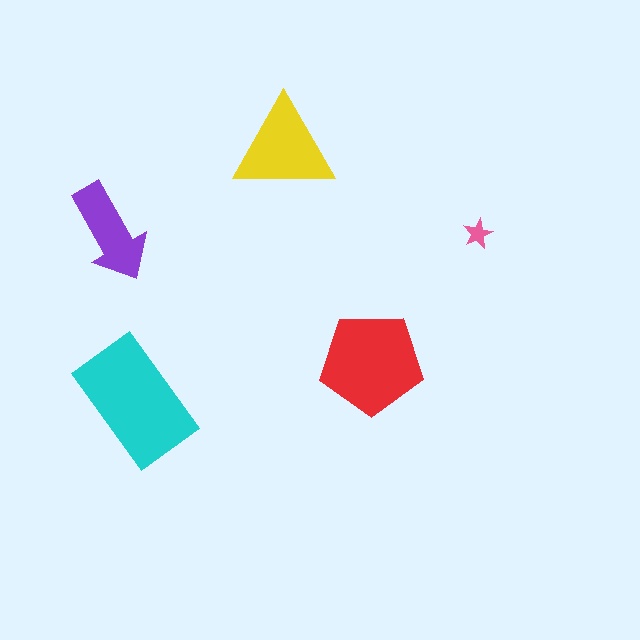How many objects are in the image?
There are 5 objects in the image.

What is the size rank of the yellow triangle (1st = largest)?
3rd.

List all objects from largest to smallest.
The cyan rectangle, the red pentagon, the yellow triangle, the purple arrow, the pink star.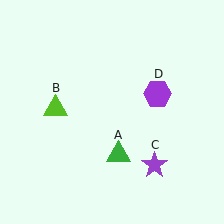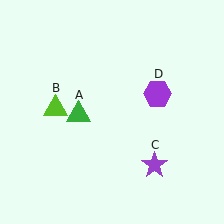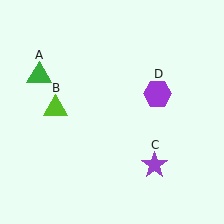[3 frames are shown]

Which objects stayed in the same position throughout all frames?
Lime triangle (object B) and purple star (object C) and purple hexagon (object D) remained stationary.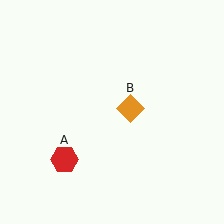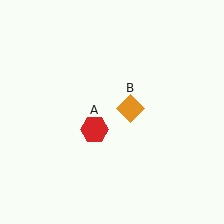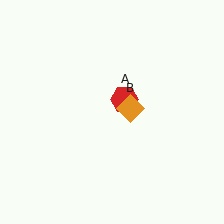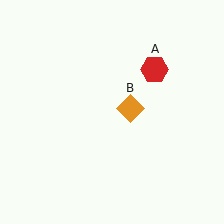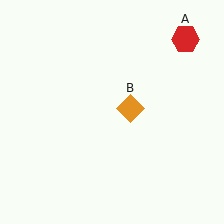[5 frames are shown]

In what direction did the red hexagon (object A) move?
The red hexagon (object A) moved up and to the right.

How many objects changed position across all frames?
1 object changed position: red hexagon (object A).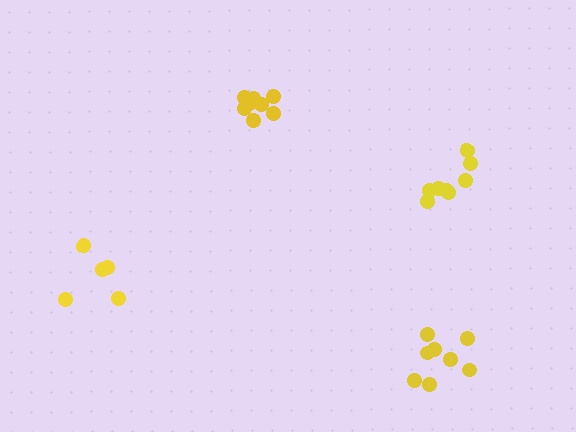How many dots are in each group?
Group 1: 5 dots, Group 2: 8 dots, Group 3: 9 dots, Group 4: 8 dots (30 total).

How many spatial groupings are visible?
There are 4 spatial groupings.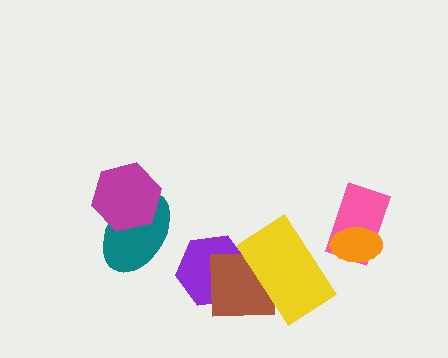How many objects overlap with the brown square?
2 objects overlap with the brown square.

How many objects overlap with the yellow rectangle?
2 objects overlap with the yellow rectangle.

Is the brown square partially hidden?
Yes, it is partially covered by another shape.